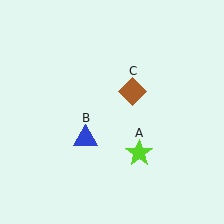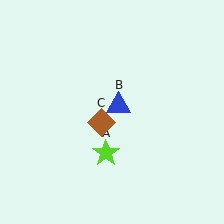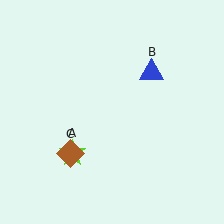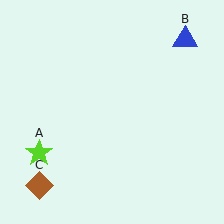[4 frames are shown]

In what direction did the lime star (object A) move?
The lime star (object A) moved left.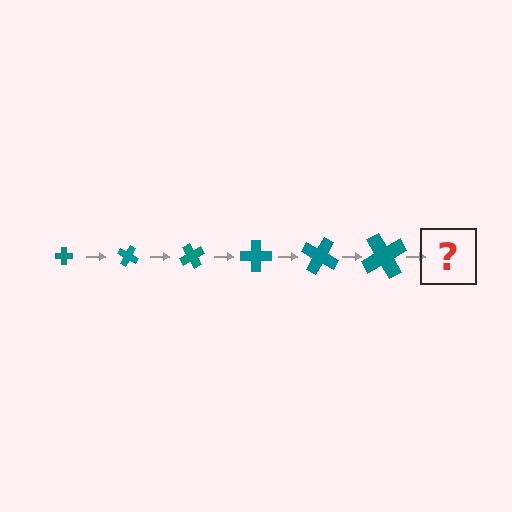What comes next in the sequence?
The next element should be a cross, larger than the previous one and rotated 180 degrees from the start.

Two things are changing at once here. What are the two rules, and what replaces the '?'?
The two rules are that the cross grows larger each step and it rotates 30 degrees each step. The '?' should be a cross, larger than the previous one and rotated 180 degrees from the start.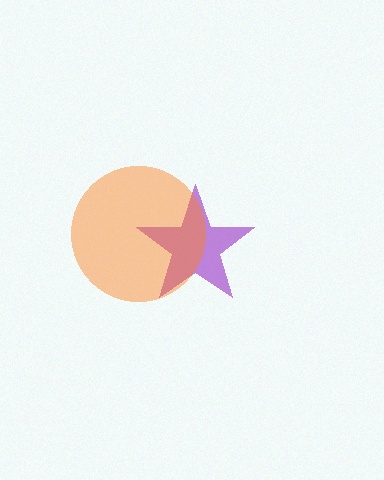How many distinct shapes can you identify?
There are 2 distinct shapes: a purple star, an orange circle.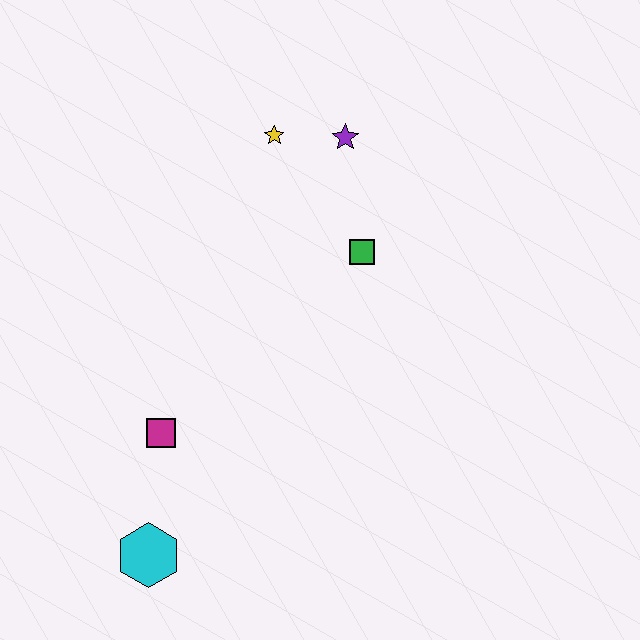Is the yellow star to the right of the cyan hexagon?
Yes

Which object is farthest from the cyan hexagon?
The purple star is farthest from the cyan hexagon.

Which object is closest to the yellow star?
The purple star is closest to the yellow star.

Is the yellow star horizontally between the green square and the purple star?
No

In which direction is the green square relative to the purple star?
The green square is below the purple star.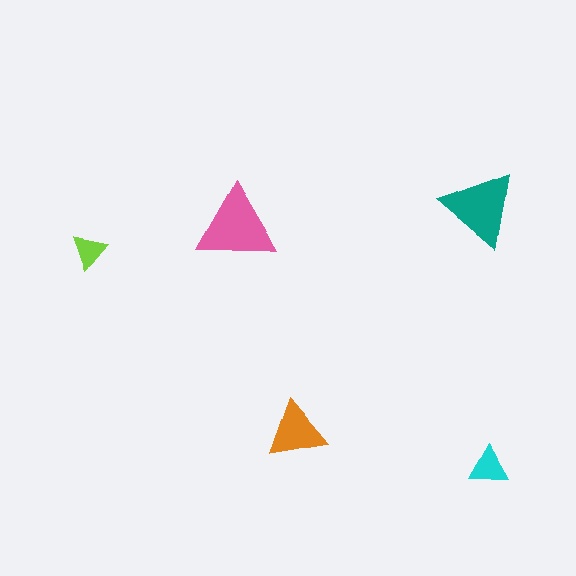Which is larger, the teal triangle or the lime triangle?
The teal one.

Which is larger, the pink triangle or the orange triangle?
The pink one.